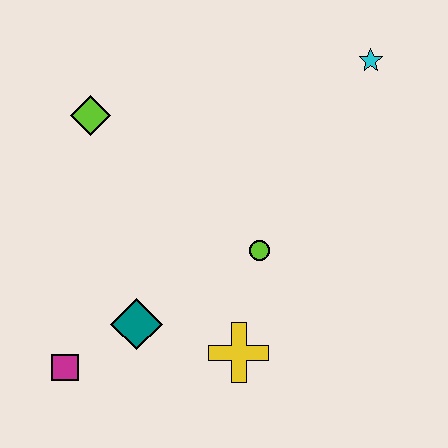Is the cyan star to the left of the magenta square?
No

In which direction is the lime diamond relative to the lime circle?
The lime diamond is to the left of the lime circle.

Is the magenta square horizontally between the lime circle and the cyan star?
No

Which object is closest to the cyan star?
The lime circle is closest to the cyan star.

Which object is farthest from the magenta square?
The cyan star is farthest from the magenta square.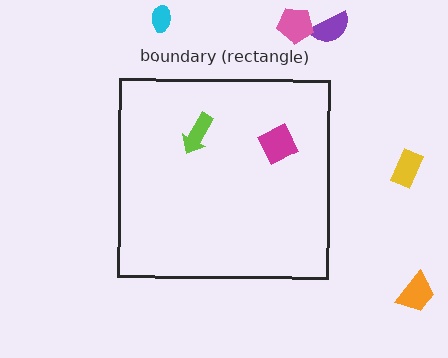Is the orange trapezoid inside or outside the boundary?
Outside.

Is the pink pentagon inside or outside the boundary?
Outside.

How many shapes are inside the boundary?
2 inside, 5 outside.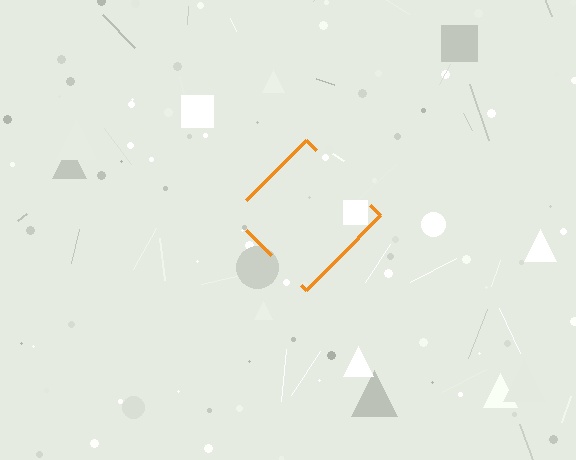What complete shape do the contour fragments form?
The contour fragments form a diamond.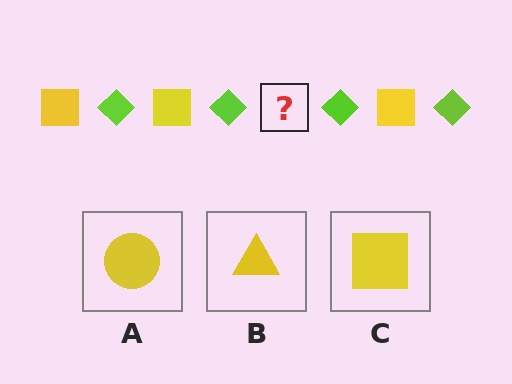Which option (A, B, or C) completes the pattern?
C.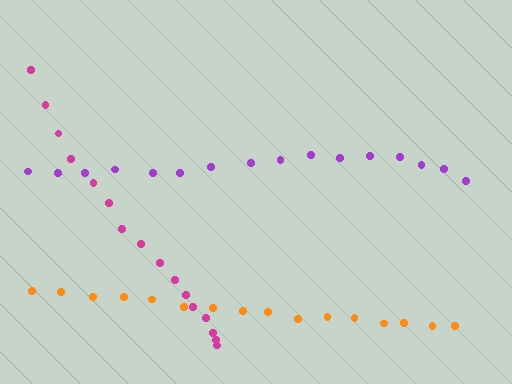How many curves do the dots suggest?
There are 3 distinct paths.